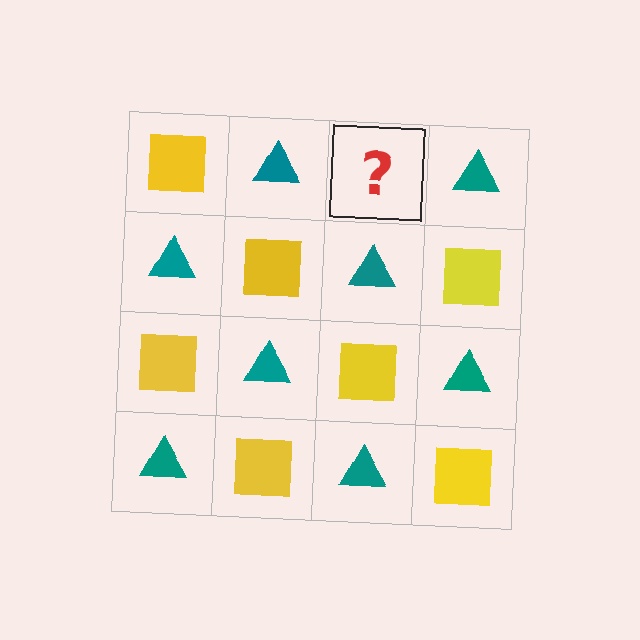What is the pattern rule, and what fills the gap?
The rule is that it alternates yellow square and teal triangle in a checkerboard pattern. The gap should be filled with a yellow square.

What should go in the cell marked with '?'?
The missing cell should contain a yellow square.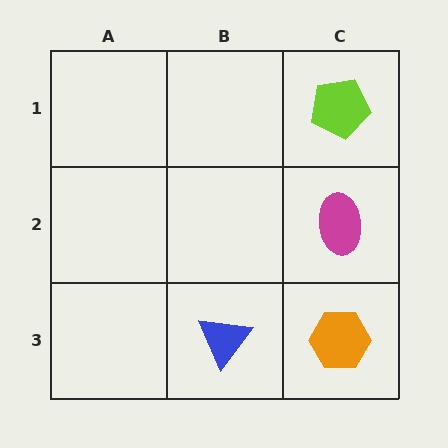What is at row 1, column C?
A lime pentagon.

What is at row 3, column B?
A blue triangle.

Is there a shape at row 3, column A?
No, that cell is empty.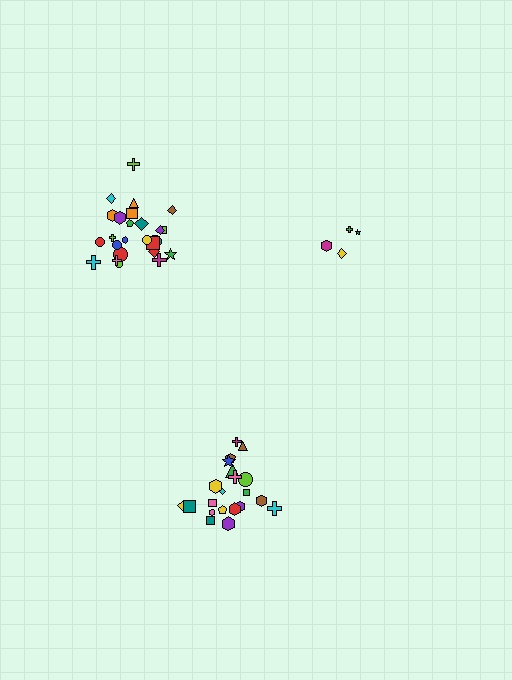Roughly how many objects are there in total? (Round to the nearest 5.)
Roughly 50 objects in total.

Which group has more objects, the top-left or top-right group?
The top-left group.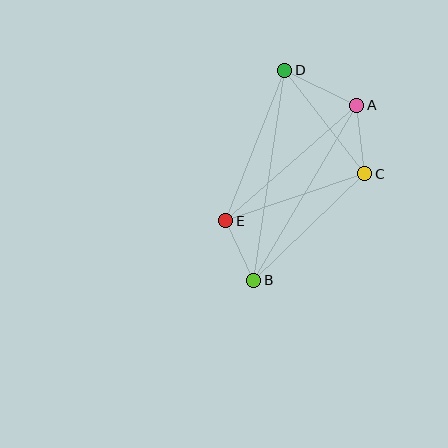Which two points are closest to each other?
Points B and E are closest to each other.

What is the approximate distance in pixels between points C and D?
The distance between C and D is approximately 131 pixels.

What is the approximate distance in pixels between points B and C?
The distance between B and C is approximately 154 pixels.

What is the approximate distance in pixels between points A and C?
The distance between A and C is approximately 69 pixels.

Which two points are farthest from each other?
Points B and D are farthest from each other.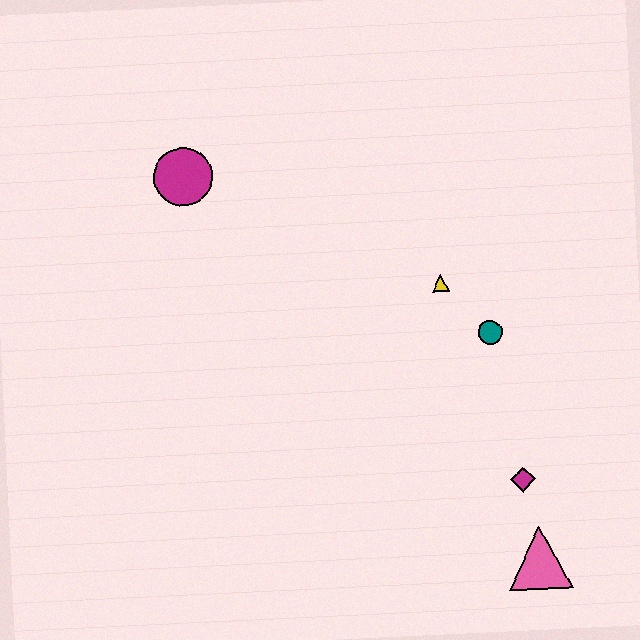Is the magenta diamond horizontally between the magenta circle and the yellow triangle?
No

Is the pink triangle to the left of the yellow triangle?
No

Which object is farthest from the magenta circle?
The pink triangle is farthest from the magenta circle.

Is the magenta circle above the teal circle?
Yes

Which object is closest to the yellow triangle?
The teal circle is closest to the yellow triangle.